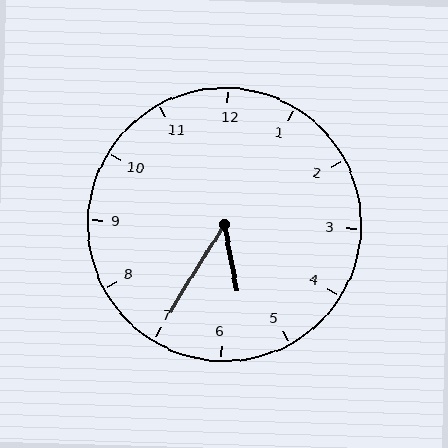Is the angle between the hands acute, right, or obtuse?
It is acute.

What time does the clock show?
5:35.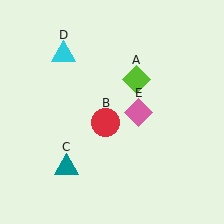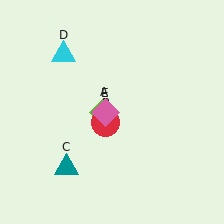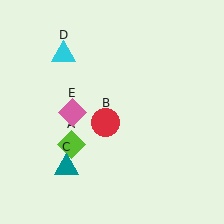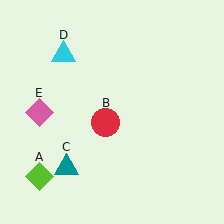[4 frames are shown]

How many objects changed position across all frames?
2 objects changed position: lime diamond (object A), pink diamond (object E).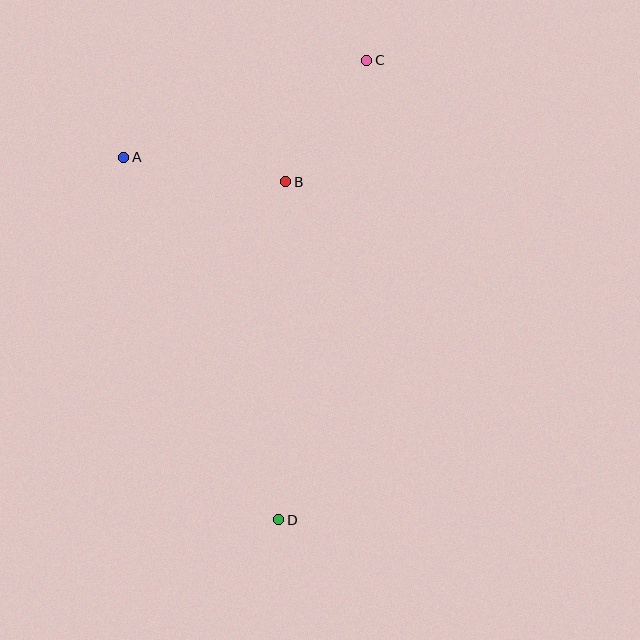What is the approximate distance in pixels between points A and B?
The distance between A and B is approximately 164 pixels.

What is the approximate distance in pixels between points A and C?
The distance between A and C is approximately 262 pixels.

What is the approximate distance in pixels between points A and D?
The distance between A and D is approximately 394 pixels.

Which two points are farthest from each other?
Points C and D are farthest from each other.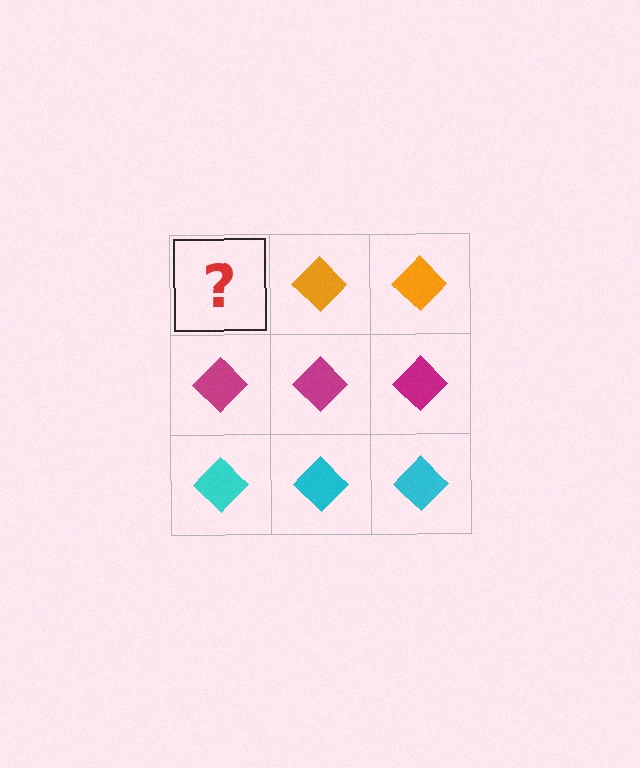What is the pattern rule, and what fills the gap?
The rule is that each row has a consistent color. The gap should be filled with an orange diamond.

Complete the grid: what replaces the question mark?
The question mark should be replaced with an orange diamond.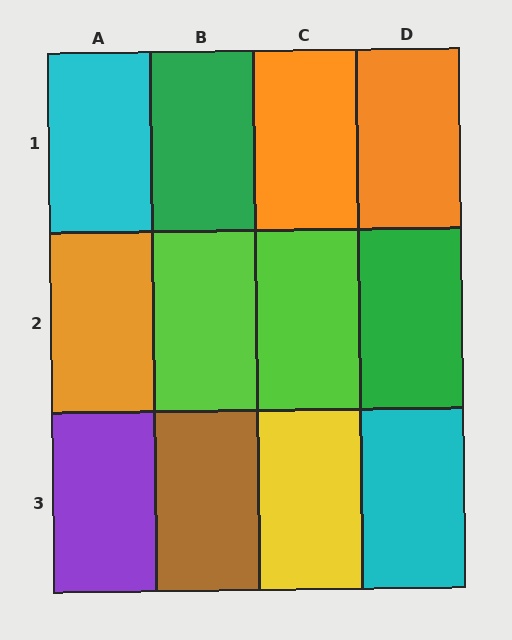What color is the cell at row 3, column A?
Purple.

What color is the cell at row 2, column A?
Orange.